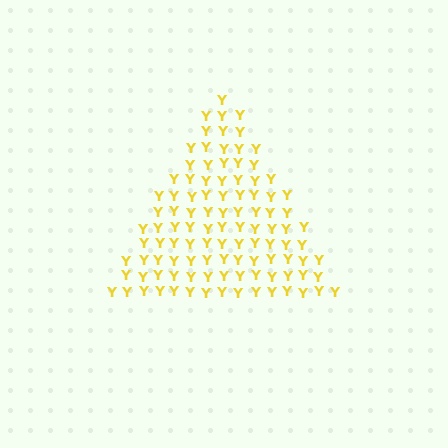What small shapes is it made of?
It is made of small letter Y's.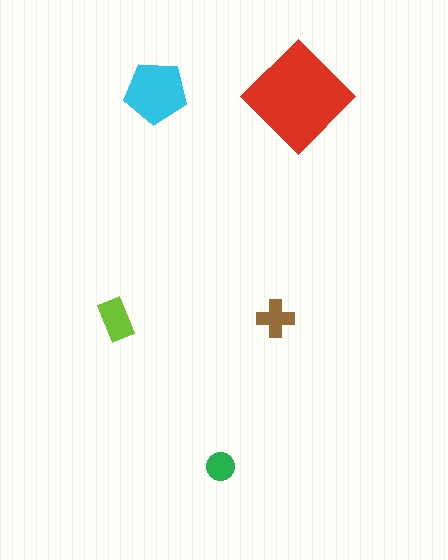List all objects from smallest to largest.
The green circle, the brown cross, the lime rectangle, the cyan pentagon, the red diamond.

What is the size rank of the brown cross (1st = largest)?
4th.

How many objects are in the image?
There are 5 objects in the image.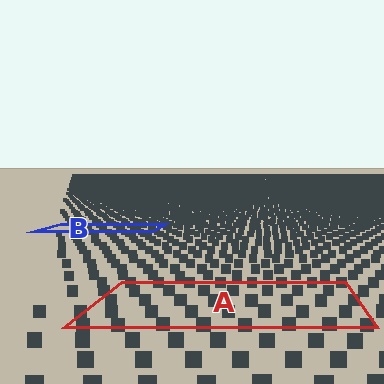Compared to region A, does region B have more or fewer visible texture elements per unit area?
Region B has more texture elements per unit area — they are packed more densely because it is farther away.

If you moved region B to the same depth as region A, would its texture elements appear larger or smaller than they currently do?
They would appear larger. At a closer depth, the same texture elements are projected at a bigger on-screen size.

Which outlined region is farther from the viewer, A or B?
Region B is farther from the viewer — the texture elements inside it appear smaller and more densely packed.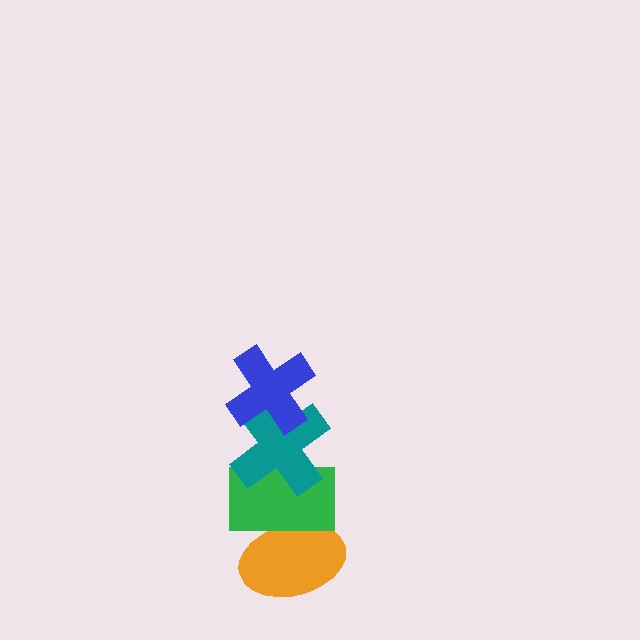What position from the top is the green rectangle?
The green rectangle is 3rd from the top.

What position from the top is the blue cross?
The blue cross is 1st from the top.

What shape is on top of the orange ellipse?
The green rectangle is on top of the orange ellipse.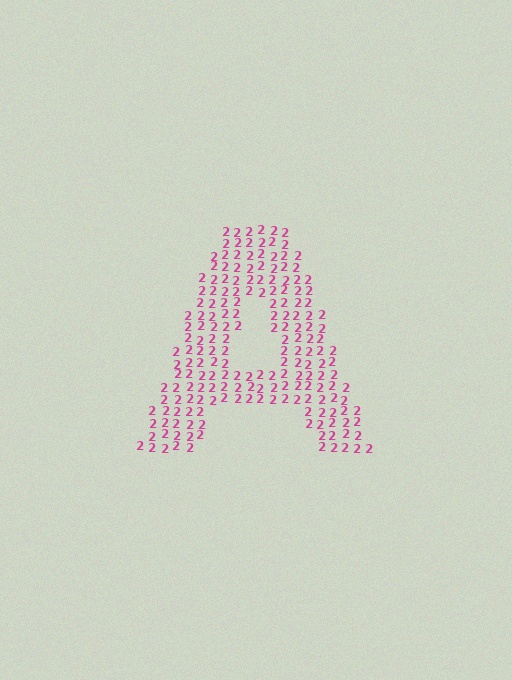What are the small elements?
The small elements are digit 2's.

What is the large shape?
The large shape is the letter A.